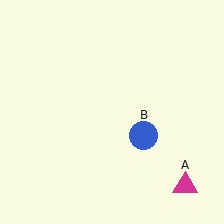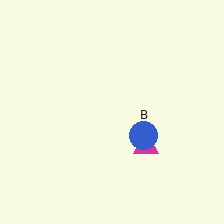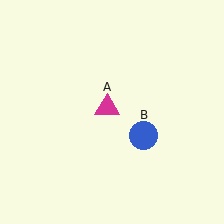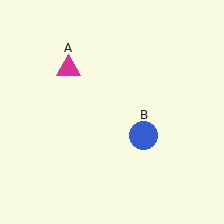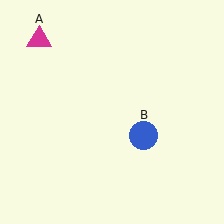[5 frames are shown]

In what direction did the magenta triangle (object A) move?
The magenta triangle (object A) moved up and to the left.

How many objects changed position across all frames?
1 object changed position: magenta triangle (object A).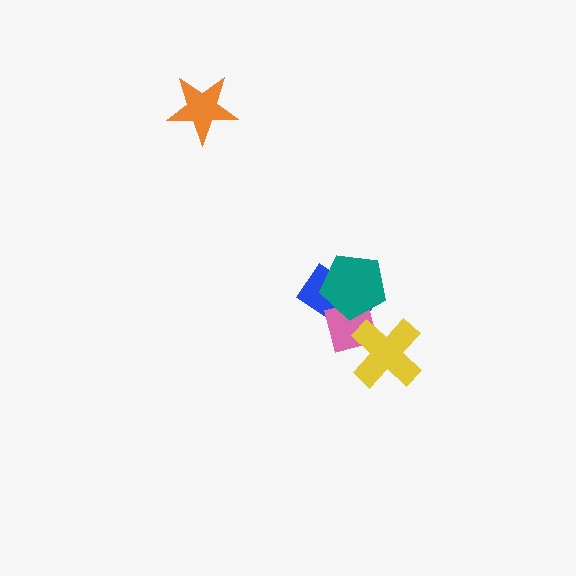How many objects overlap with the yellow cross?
1 object overlaps with the yellow cross.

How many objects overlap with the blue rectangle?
2 objects overlap with the blue rectangle.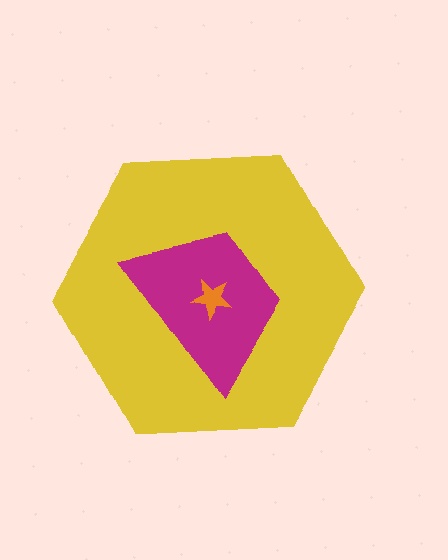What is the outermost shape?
The yellow hexagon.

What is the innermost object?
The orange star.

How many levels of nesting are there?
3.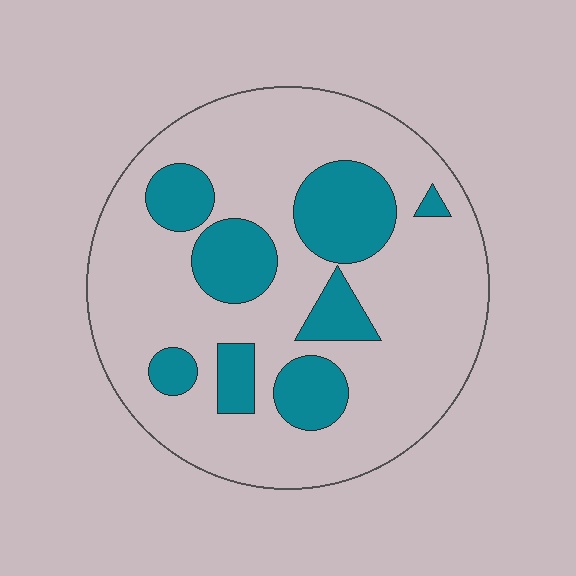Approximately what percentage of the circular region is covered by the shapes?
Approximately 25%.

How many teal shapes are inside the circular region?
8.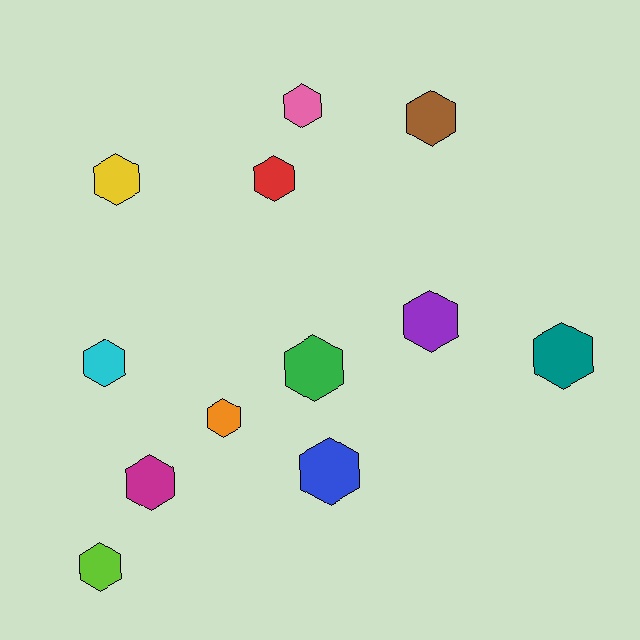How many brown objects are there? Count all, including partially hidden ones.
There is 1 brown object.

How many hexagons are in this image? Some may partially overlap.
There are 12 hexagons.